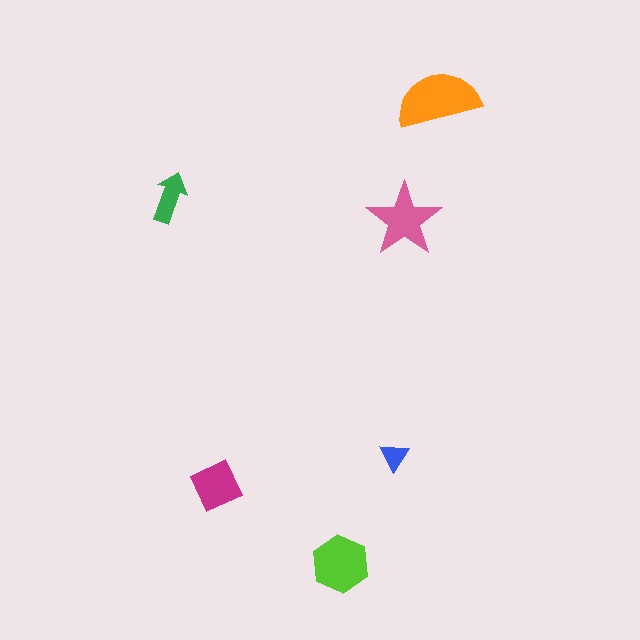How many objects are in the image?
There are 6 objects in the image.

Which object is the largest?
The orange semicircle.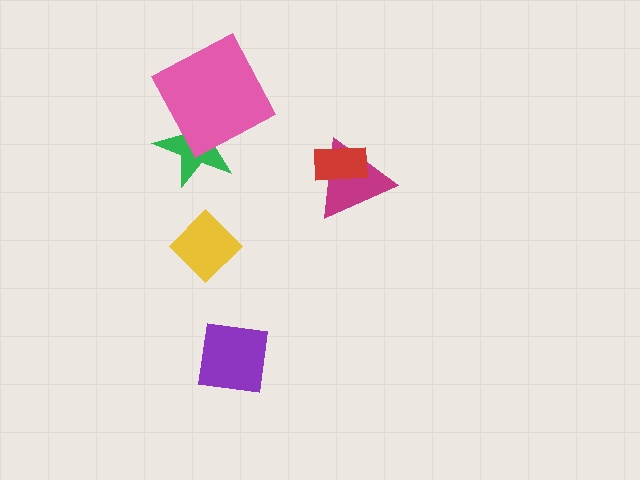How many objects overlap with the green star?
1 object overlaps with the green star.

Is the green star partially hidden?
Yes, it is partially covered by another shape.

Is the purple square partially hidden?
No, no other shape covers it.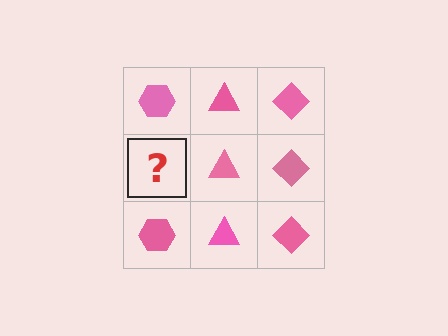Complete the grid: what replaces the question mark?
The question mark should be replaced with a pink hexagon.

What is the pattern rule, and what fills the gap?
The rule is that each column has a consistent shape. The gap should be filled with a pink hexagon.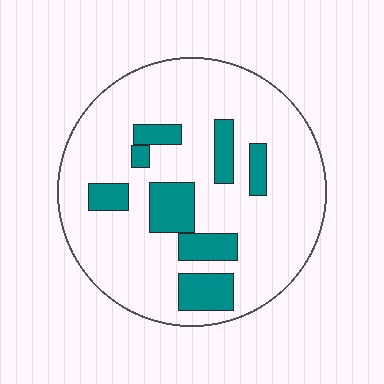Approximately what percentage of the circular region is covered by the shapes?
Approximately 20%.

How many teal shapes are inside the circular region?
8.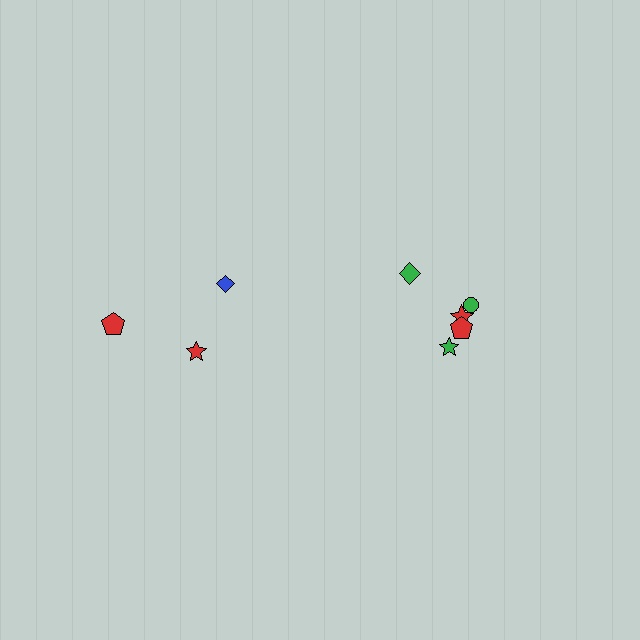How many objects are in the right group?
There are 5 objects.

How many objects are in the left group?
There are 3 objects.